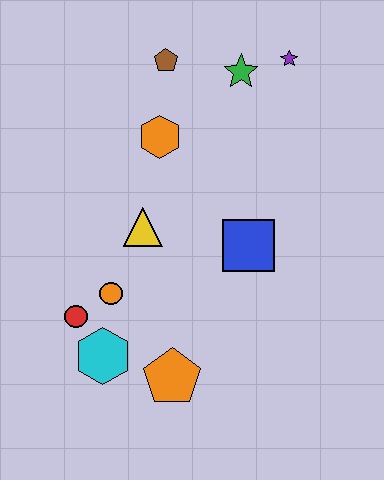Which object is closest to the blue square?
The yellow triangle is closest to the blue square.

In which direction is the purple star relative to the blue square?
The purple star is above the blue square.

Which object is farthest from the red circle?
The purple star is farthest from the red circle.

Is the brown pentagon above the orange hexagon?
Yes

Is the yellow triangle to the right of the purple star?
No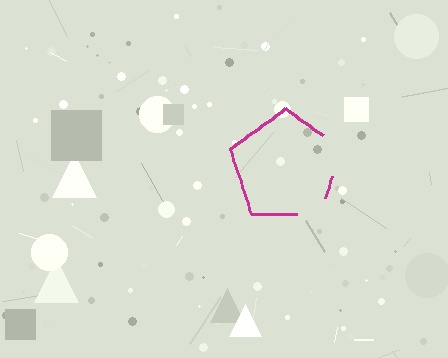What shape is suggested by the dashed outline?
The dashed outline suggests a pentagon.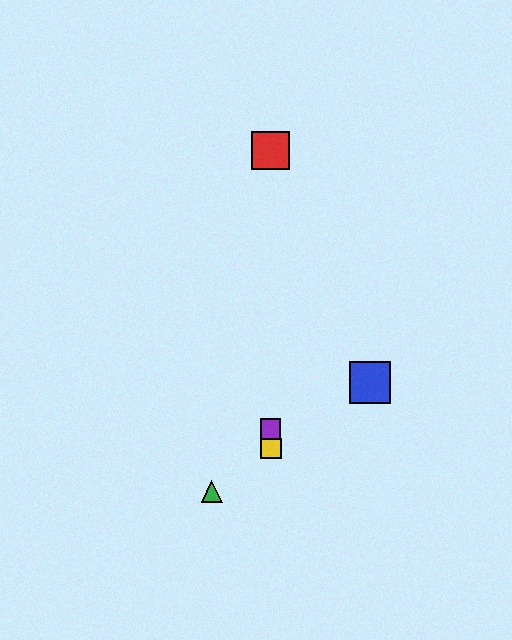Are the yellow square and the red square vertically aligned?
Yes, both are at x≈271.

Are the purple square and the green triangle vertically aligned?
No, the purple square is at x≈271 and the green triangle is at x≈212.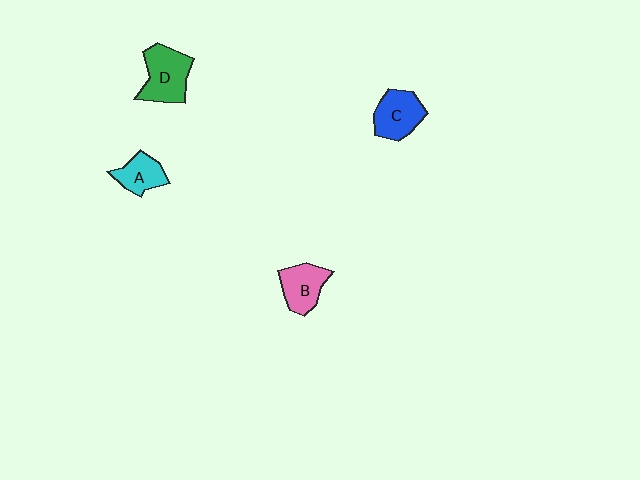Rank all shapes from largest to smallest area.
From largest to smallest: D (green), C (blue), B (pink), A (cyan).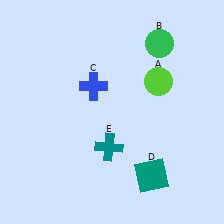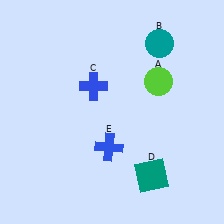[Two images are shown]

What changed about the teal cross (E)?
In Image 1, E is teal. In Image 2, it changed to blue.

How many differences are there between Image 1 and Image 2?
There are 2 differences between the two images.